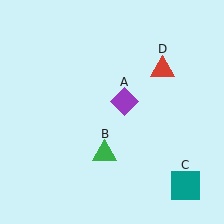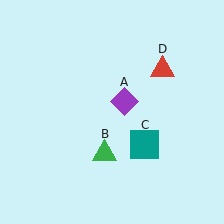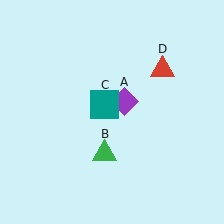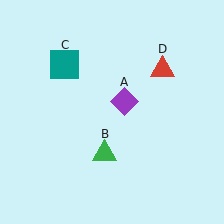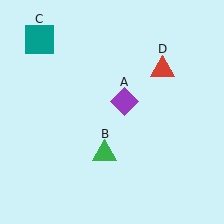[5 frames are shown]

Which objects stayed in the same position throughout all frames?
Purple diamond (object A) and green triangle (object B) and red triangle (object D) remained stationary.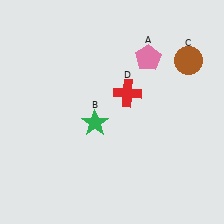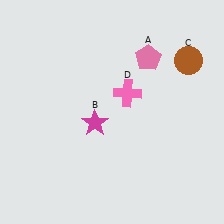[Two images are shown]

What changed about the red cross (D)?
In Image 1, D is red. In Image 2, it changed to pink.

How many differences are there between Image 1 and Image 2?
There are 2 differences between the two images.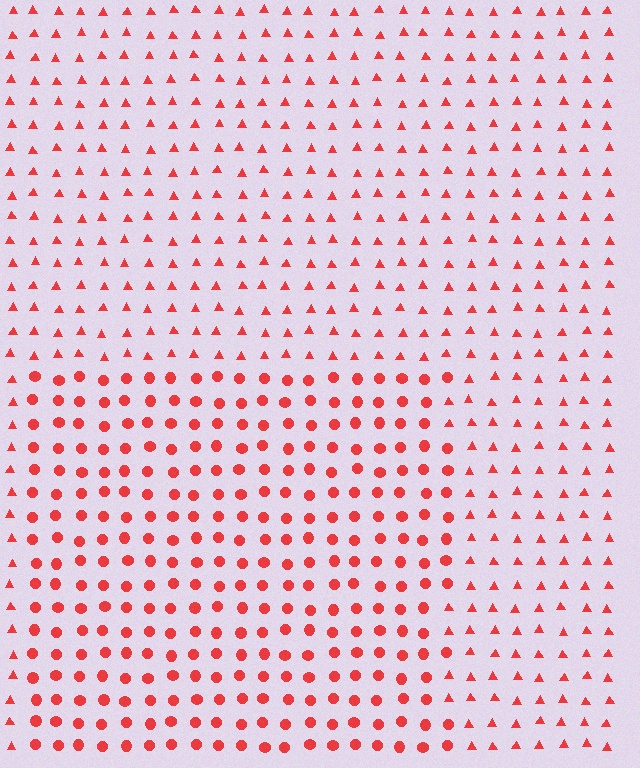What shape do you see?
I see a rectangle.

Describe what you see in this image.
The image is filled with small red elements arranged in a uniform grid. A rectangle-shaped region contains circles, while the surrounding area contains triangles. The boundary is defined purely by the change in element shape.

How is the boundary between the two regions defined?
The boundary is defined by a change in element shape: circles inside vs. triangles outside. All elements share the same color and spacing.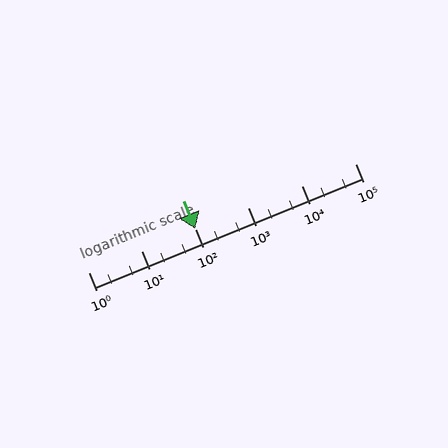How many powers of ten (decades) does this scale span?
The scale spans 5 decades, from 1 to 100000.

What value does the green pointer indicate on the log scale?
The pointer indicates approximately 100.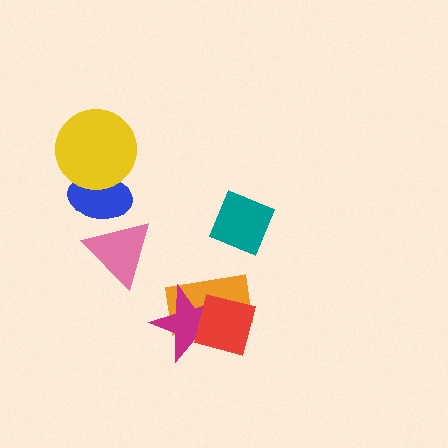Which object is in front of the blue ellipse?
The yellow circle is in front of the blue ellipse.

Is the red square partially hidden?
No, no other shape covers it.